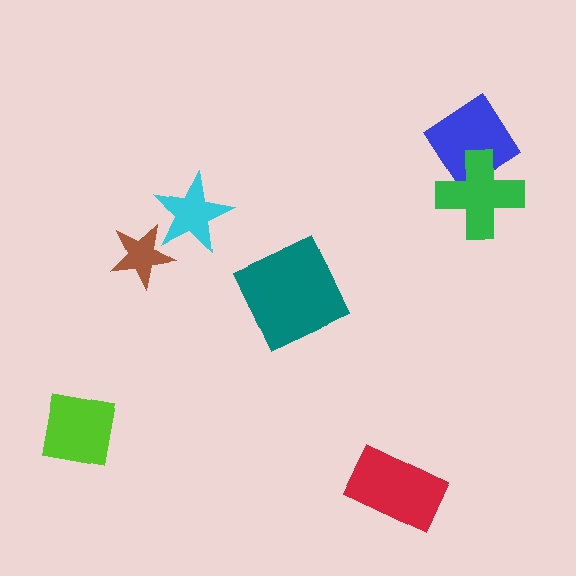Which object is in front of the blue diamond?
The green cross is in front of the blue diamond.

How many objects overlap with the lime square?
0 objects overlap with the lime square.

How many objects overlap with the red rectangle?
0 objects overlap with the red rectangle.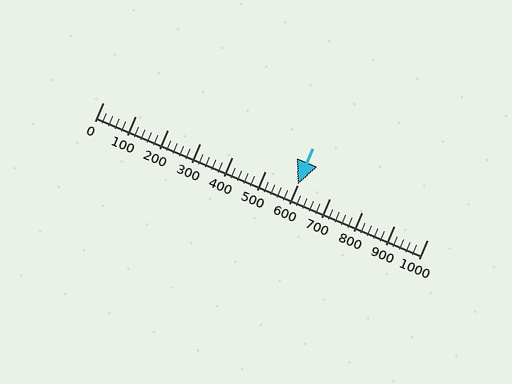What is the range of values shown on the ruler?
The ruler shows values from 0 to 1000.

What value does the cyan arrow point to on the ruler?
The cyan arrow points to approximately 600.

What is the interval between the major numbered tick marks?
The major tick marks are spaced 100 units apart.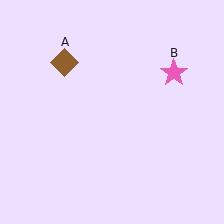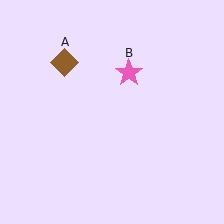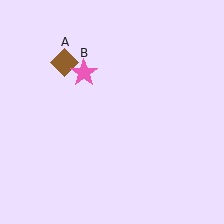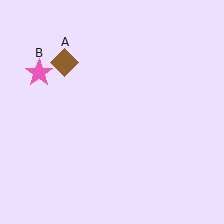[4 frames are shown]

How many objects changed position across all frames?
1 object changed position: pink star (object B).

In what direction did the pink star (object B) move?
The pink star (object B) moved left.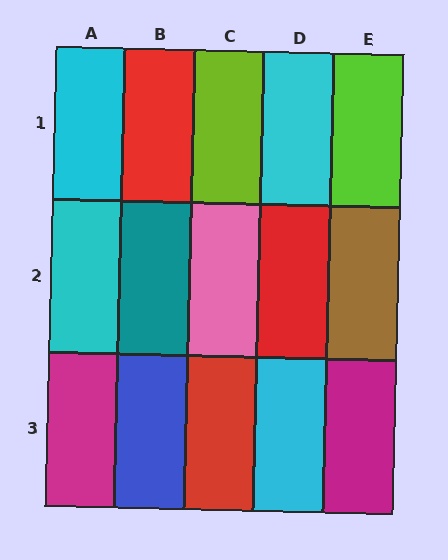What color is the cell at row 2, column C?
Pink.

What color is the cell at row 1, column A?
Cyan.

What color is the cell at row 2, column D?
Red.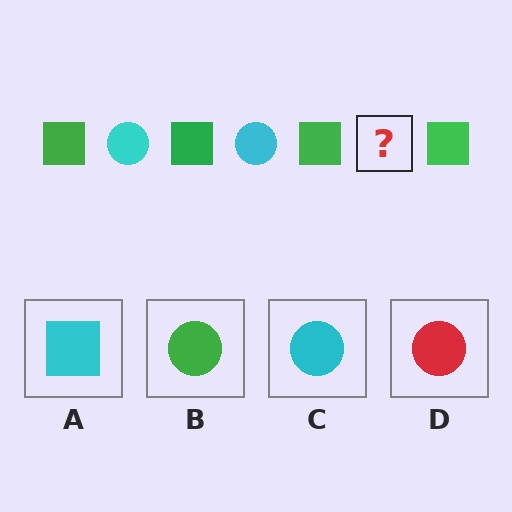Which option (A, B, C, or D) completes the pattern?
C.